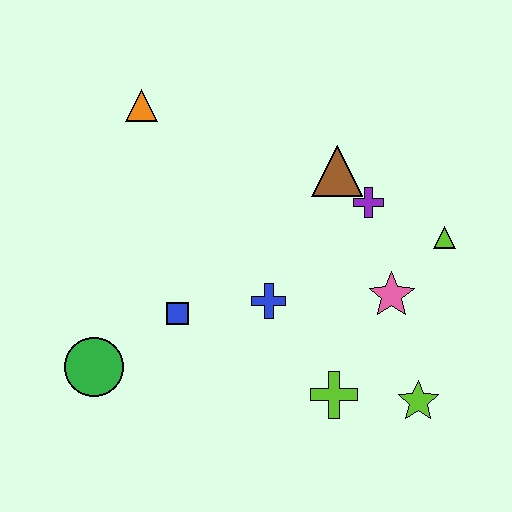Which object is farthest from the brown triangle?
The green circle is farthest from the brown triangle.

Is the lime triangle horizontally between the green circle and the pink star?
No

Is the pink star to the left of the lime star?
Yes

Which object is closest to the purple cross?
The brown triangle is closest to the purple cross.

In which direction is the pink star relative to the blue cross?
The pink star is to the right of the blue cross.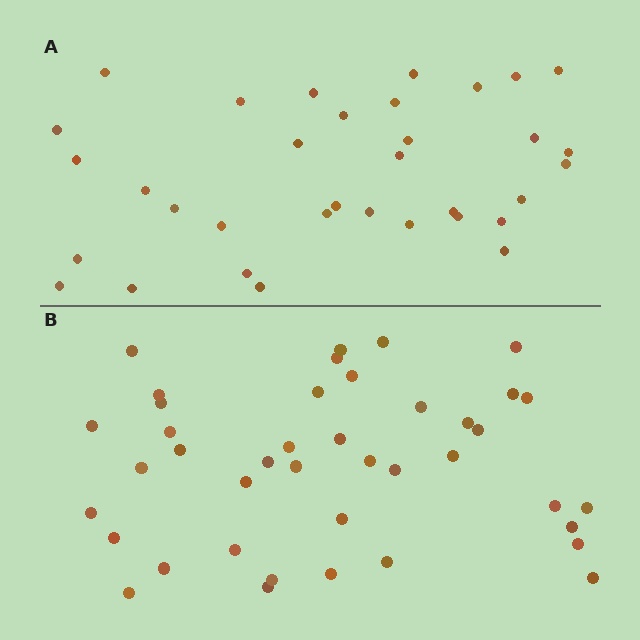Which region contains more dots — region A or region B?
Region B (the bottom region) has more dots.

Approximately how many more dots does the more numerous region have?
Region B has roughly 8 or so more dots than region A.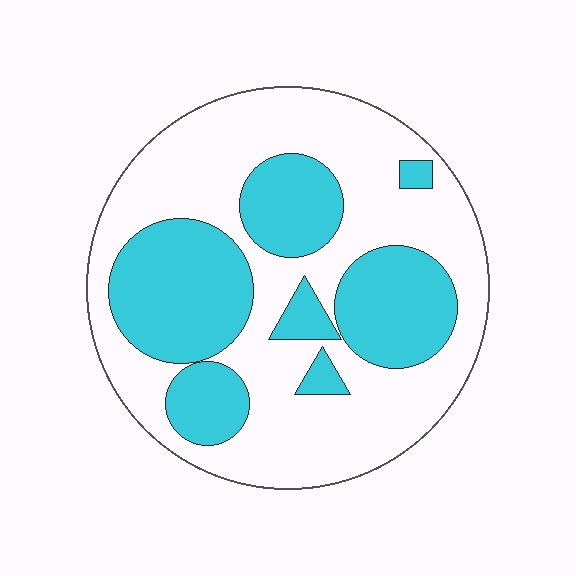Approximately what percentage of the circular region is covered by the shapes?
Approximately 35%.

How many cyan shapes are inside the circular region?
7.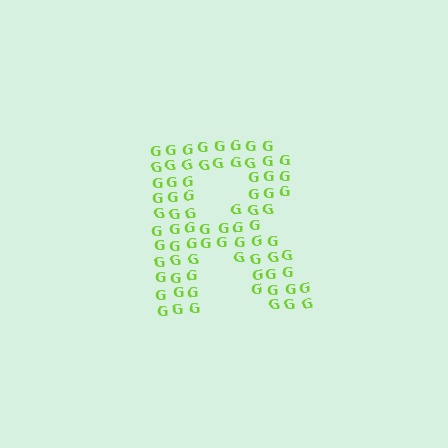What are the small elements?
The small elements are letter G's.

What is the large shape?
The large shape is the letter R.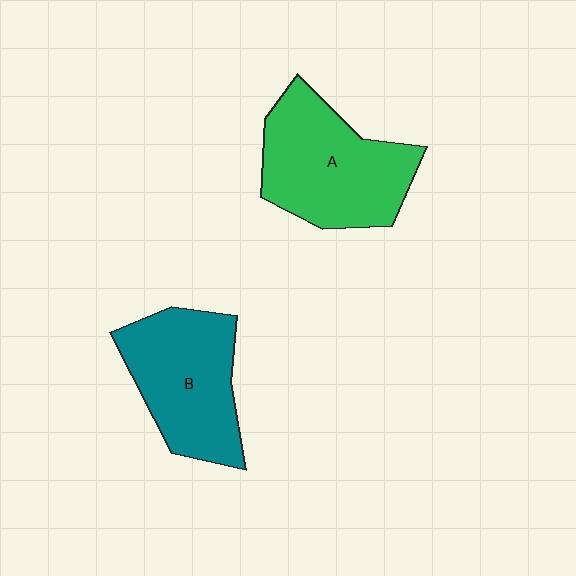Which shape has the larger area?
Shape A (green).